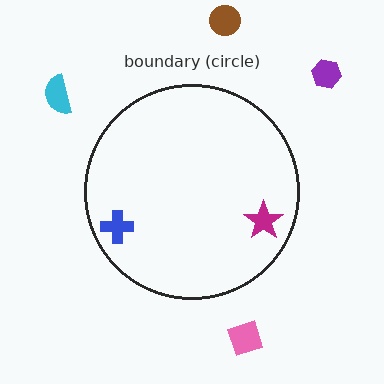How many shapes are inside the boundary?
2 inside, 4 outside.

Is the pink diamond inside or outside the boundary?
Outside.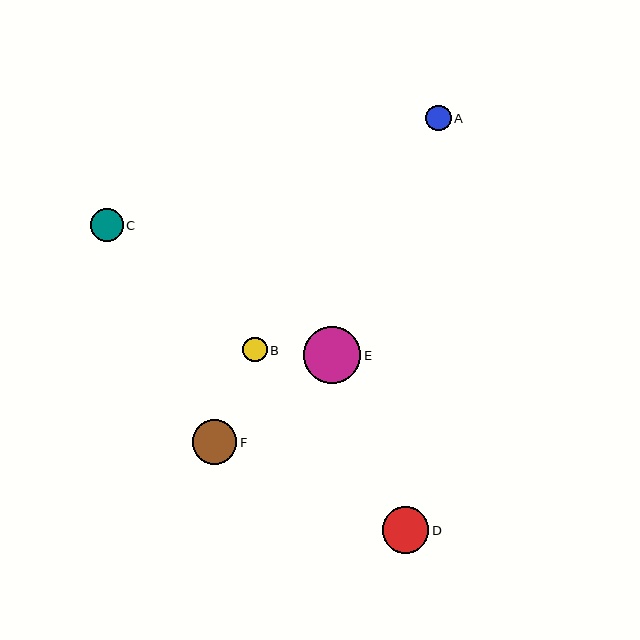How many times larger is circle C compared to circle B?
Circle C is approximately 1.3 times the size of circle B.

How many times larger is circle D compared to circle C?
Circle D is approximately 1.4 times the size of circle C.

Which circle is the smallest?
Circle B is the smallest with a size of approximately 25 pixels.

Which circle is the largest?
Circle E is the largest with a size of approximately 57 pixels.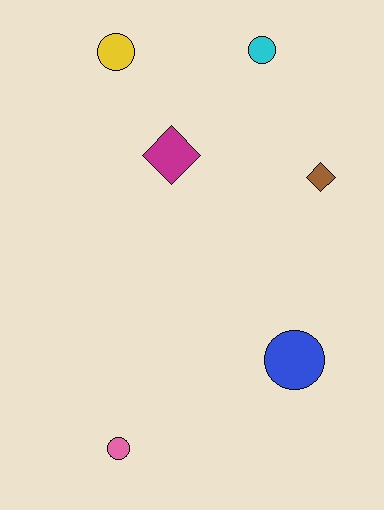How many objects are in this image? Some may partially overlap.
There are 6 objects.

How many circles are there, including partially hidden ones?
There are 4 circles.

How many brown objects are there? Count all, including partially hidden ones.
There is 1 brown object.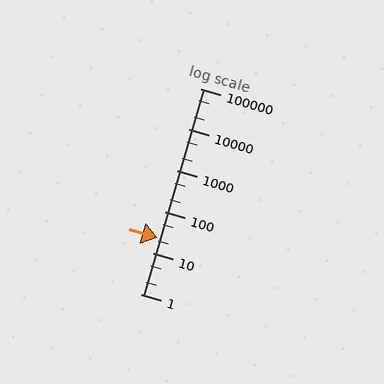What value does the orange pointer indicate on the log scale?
The pointer indicates approximately 23.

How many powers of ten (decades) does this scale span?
The scale spans 5 decades, from 1 to 100000.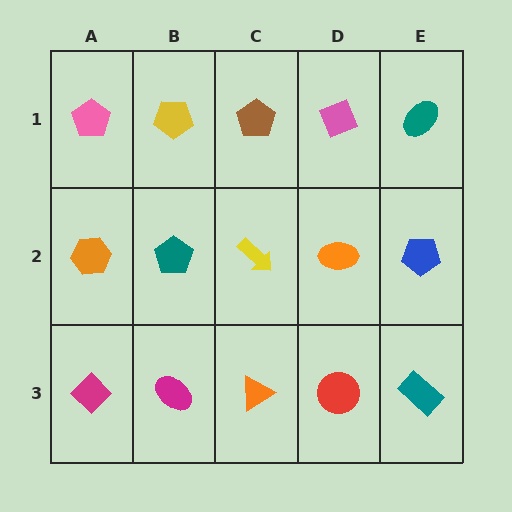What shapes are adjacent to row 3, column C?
A yellow arrow (row 2, column C), a magenta ellipse (row 3, column B), a red circle (row 3, column D).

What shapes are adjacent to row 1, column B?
A teal pentagon (row 2, column B), a pink pentagon (row 1, column A), a brown pentagon (row 1, column C).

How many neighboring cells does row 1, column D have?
3.